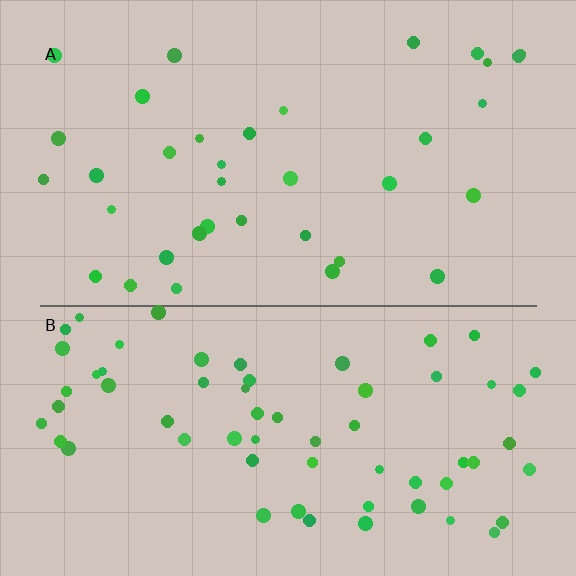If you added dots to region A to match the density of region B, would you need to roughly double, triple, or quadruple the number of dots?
Approximately double.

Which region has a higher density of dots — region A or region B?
B (the bottom).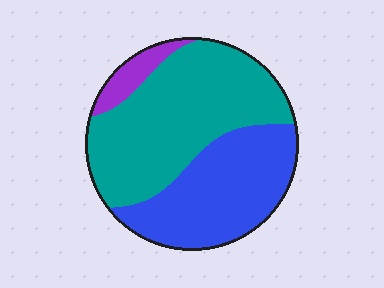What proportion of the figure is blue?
Blue takes up about two fifths (2/5) of the figure.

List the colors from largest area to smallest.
From largest to smallest: teal, blue, purple.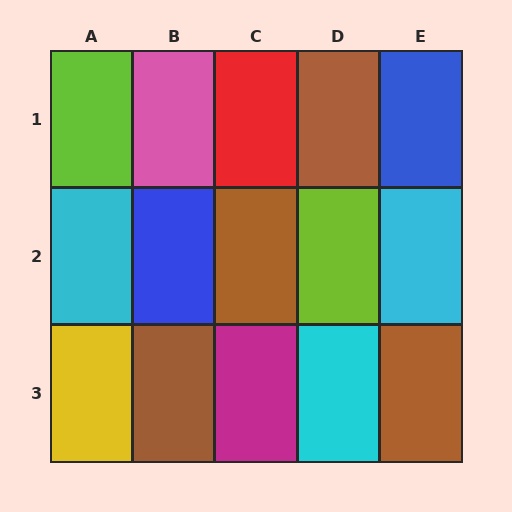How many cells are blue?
2 cells are blue.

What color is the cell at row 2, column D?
Lime.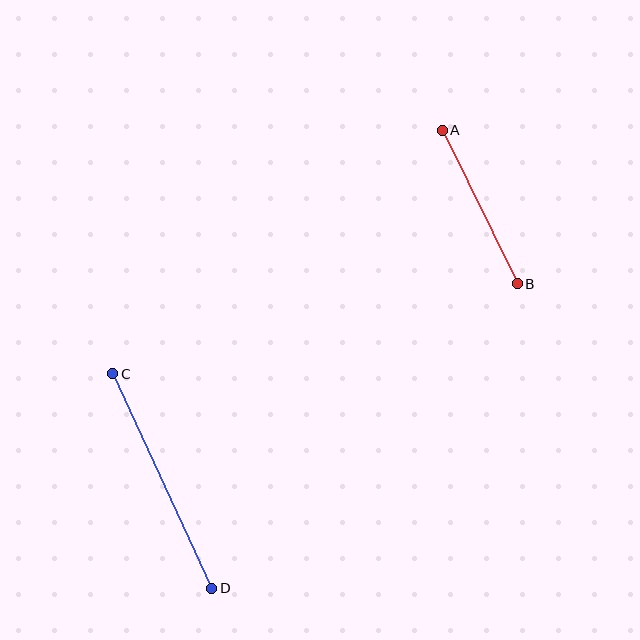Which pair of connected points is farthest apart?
Points C and D are farthest apart.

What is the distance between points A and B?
The distance is approximately 171 pixels.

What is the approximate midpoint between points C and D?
The midpoint is at approximately (162, 481) pixels.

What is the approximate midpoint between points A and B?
The midpoint is at approximately (480, 207) pixels.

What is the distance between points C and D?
The distance is approximately 236 pixels.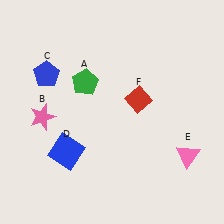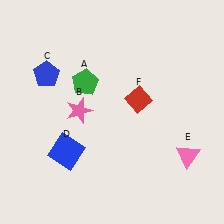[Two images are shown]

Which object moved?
The pink star (B) moved right.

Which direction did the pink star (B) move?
The pink star (B) moved right.